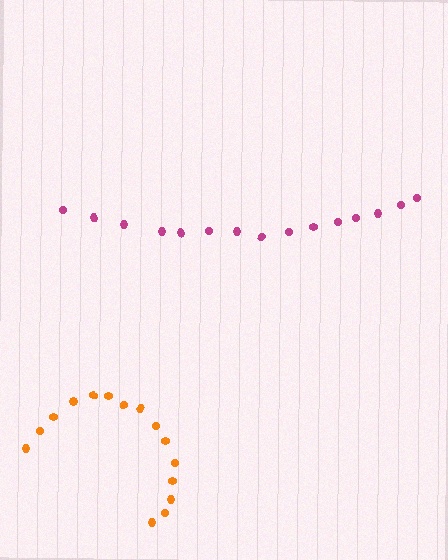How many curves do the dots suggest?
There are 2 distinct paths.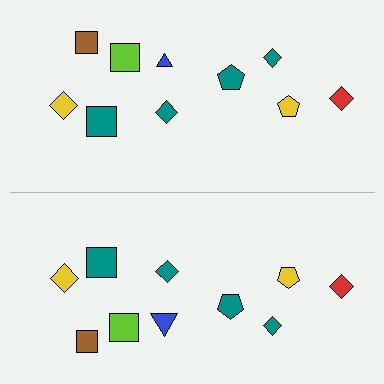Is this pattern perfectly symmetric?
No, the pattern is not perfectly symmetric. The blue triangle on the bottom side has a different size than its mirror counterpart.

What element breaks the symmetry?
The blue triangle on the bottom side has a different size than its mirror counterpart.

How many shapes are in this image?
There are 20 shapes in this image.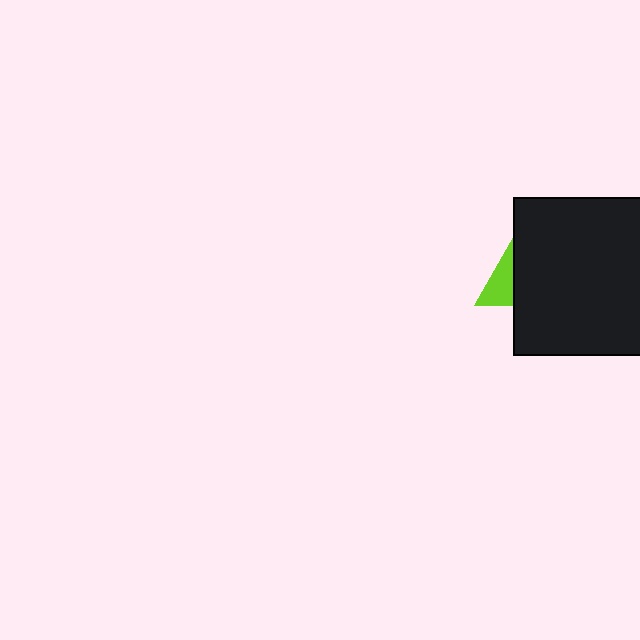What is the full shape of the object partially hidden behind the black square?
The partially hidden object is a lime triangle.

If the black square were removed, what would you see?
You would see the complete lime triangle.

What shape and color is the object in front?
The object in front is a black square.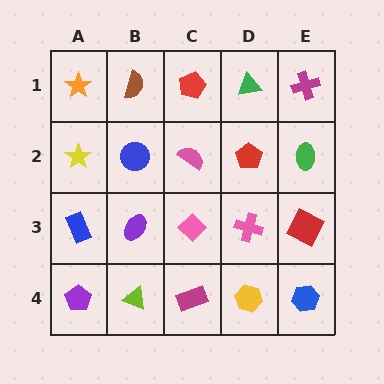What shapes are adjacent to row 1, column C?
A pink semicircle (row 2, column C), a brown semicircle (row 1, column B), a green triangle (row 1, column D).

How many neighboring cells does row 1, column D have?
3.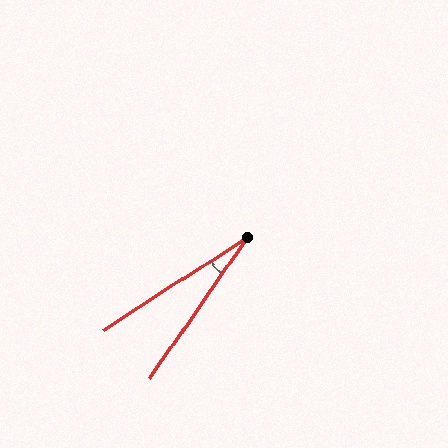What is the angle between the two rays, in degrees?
Approximately 23 degrees.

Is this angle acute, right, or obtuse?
It is acute.